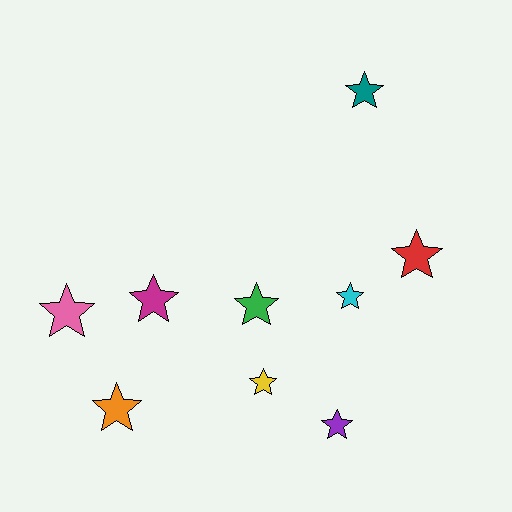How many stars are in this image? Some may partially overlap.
There are 9 stars.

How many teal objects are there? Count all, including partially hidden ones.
There is 1 teal object.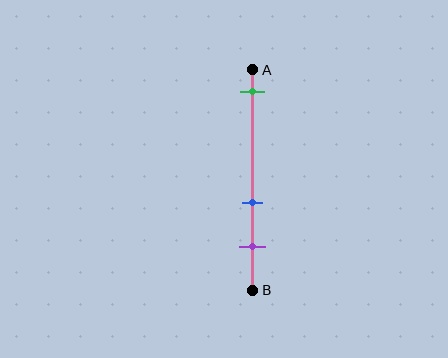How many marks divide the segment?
There are 3 marks dividing the segment.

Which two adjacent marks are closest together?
The blue and purple marks are the closest adjacent pair.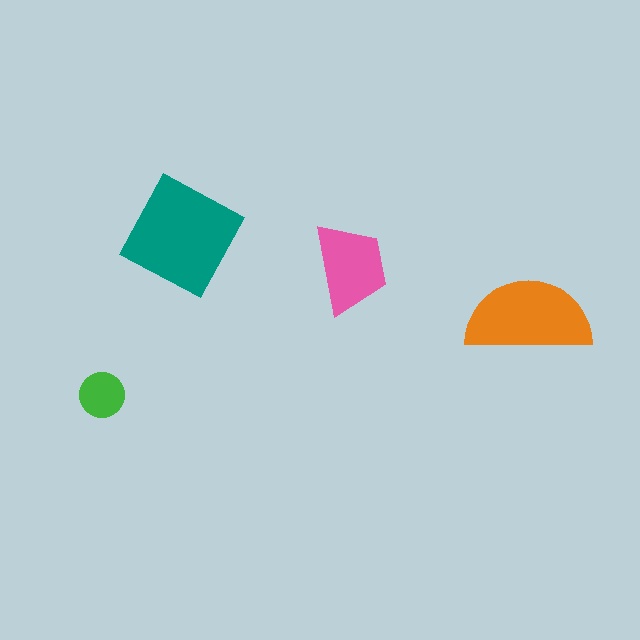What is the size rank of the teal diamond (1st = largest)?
1st.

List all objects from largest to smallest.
The teal diamond, the orange semicircle, the pink trapezoid, the green circle.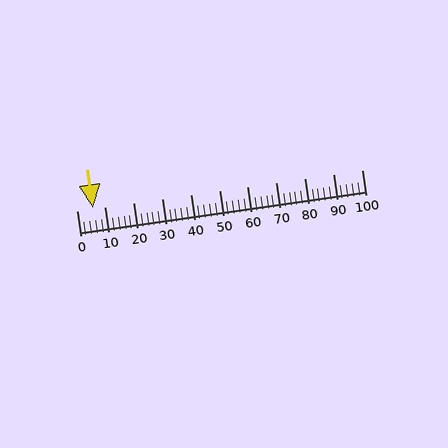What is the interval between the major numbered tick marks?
The major tick marks are spaced 10 units apart.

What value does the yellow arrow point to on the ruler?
The yellow arrow points to approximately 6.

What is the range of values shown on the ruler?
The ruler shows values from 0 to 100.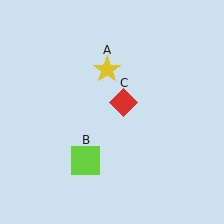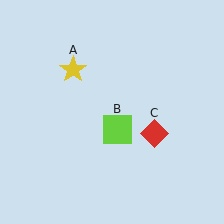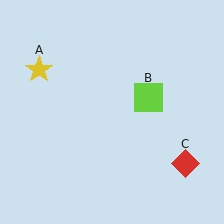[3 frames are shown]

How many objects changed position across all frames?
3 objects changed position: yellow star (object A), lime square (object B), red diamond (object C).